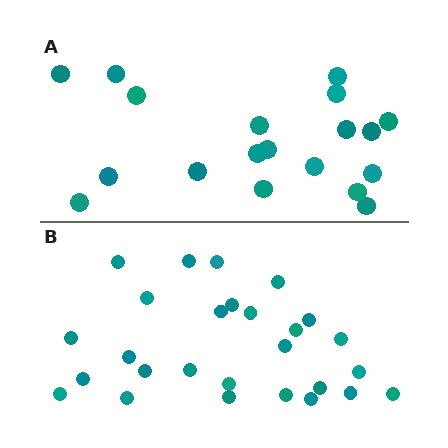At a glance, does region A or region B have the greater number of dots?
Region B (the bottom region) has more dots.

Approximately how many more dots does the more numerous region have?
Region B has roughly 8 or so more dots than region A.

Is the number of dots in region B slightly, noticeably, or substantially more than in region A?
Region B has noticeably more, but not dramatically so. The ratio is roughly 1.4 to 1.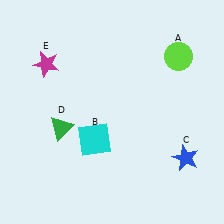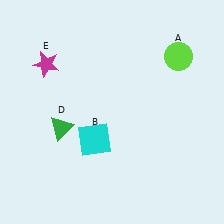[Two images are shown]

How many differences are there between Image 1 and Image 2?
There is 1 difference between the two images.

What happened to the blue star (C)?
The blue star (C) was removed in Image 2. It was in the bottom-right area of Image 1.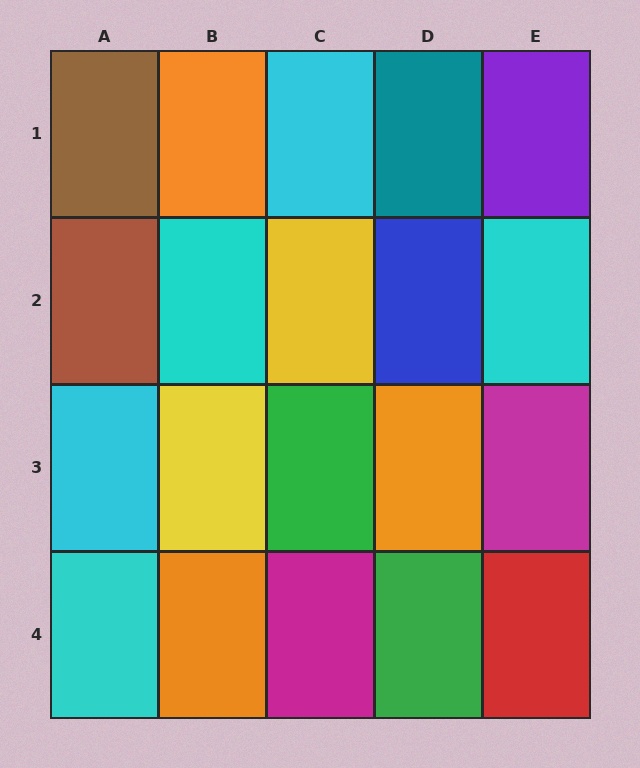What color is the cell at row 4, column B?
Orange.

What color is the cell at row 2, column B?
Cyan.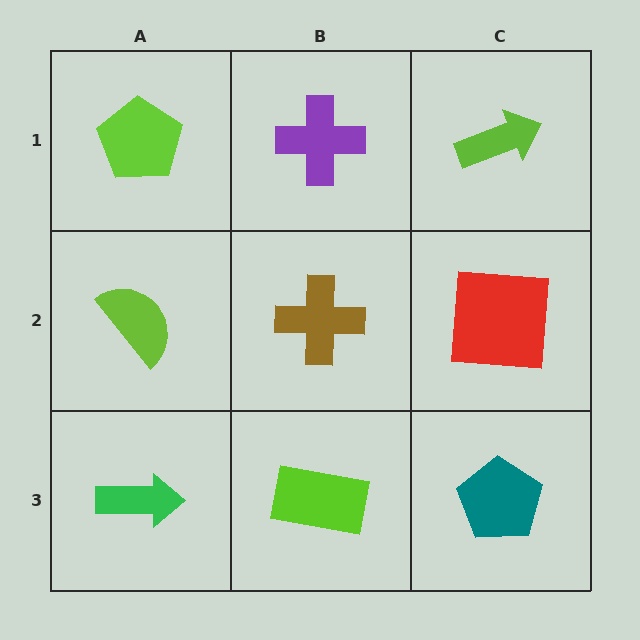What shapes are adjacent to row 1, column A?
A lime semicircle (row 2, column A), a purple cross (row 1, column B).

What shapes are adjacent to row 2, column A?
A lime pentagon (row 1, column A), a green arrow (row 3, column A), a brown cross (row 2, column B).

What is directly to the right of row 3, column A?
A lime rectangle.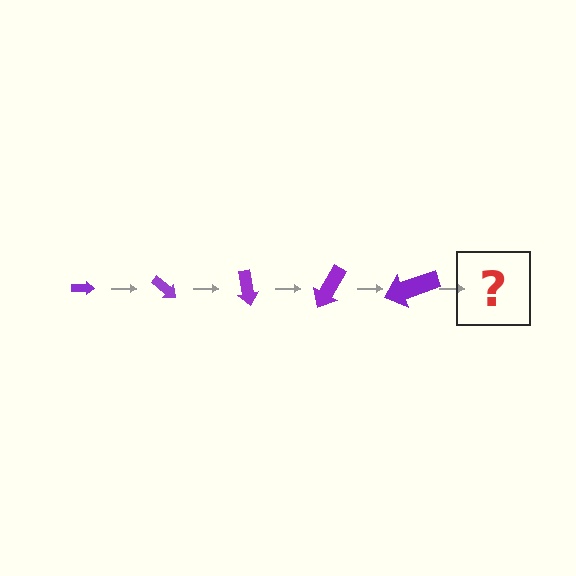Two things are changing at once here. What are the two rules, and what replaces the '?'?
The two rules are that the arrow grows larger each step and it rotates 40 degrees each step. The '?' should be an arrow, larger than the previous one and rotated 200 degrees from the start.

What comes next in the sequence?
The next element should be an arrow, larger than the previous one and rotated 200 degrees from the start.